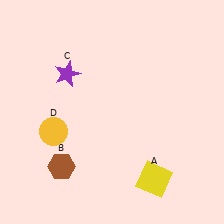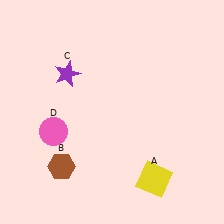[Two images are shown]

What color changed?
The circle (D) changed from yellow in Image 1 to pink in Image 2.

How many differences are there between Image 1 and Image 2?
There is 1 difference between the two images.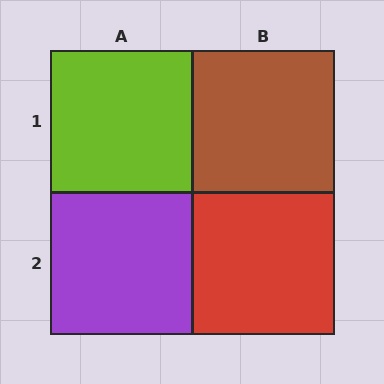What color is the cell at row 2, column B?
Red.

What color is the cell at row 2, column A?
Purple.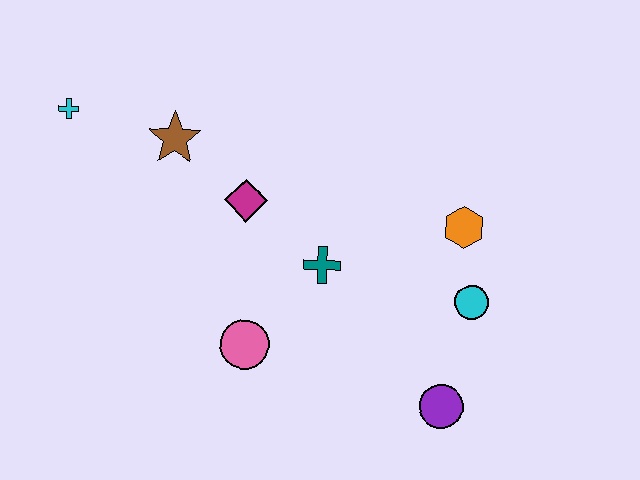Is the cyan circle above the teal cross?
No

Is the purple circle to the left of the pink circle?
No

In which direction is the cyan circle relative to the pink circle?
The cyan circle is to the right of the pink circle.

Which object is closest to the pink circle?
The teal cross is closest to the pink circle.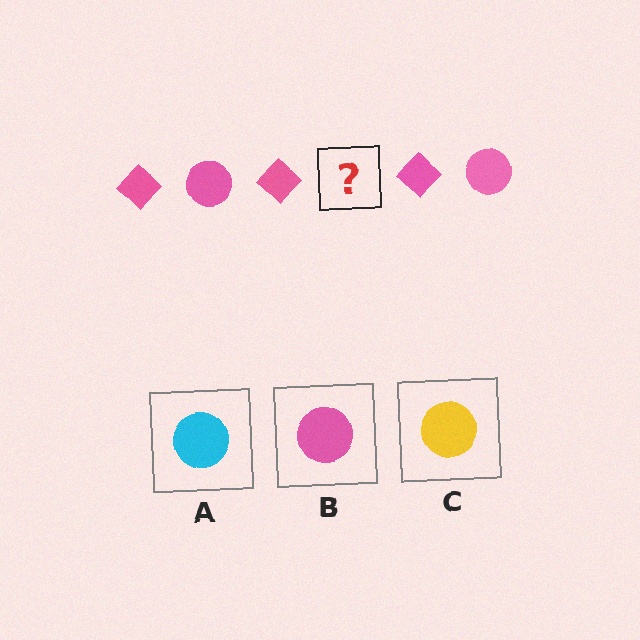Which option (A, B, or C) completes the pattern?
B.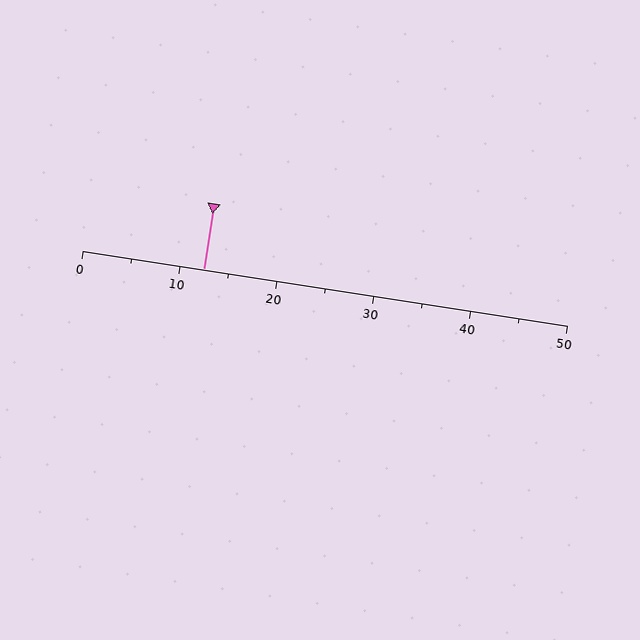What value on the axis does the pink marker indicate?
The marker indicates approximately 12.5.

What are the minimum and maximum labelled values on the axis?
The axis runs from 0 to 50.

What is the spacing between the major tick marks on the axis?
The major ticks are spaced 10 apart.